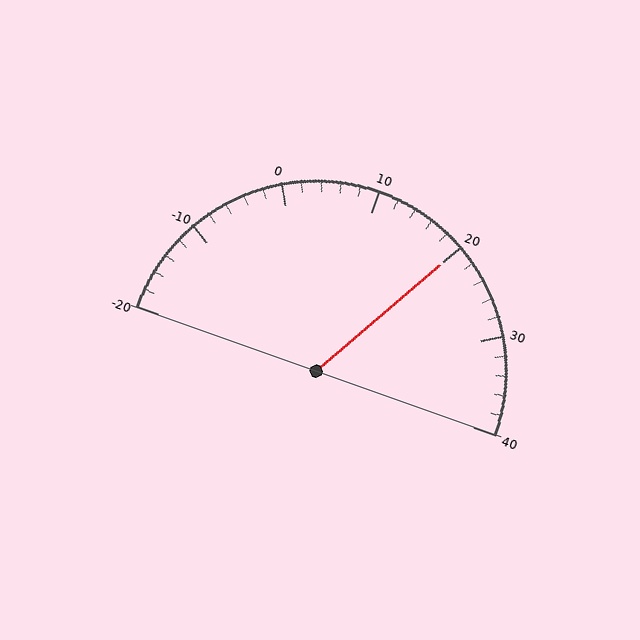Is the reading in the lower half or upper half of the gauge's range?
The reading is in the upper half of the range (-20 to 40).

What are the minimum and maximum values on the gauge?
The gauge ranges from -20 to 40.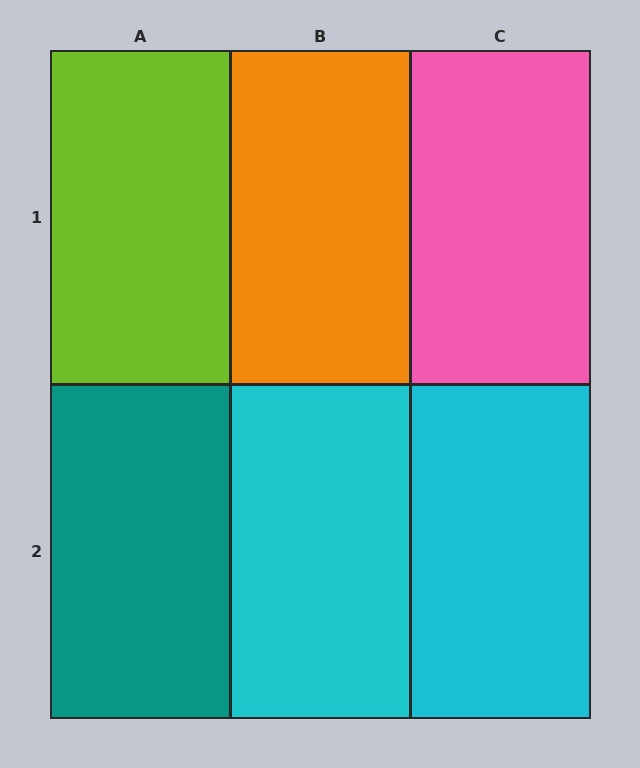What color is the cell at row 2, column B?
Cyan.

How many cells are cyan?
2 cells are cyan.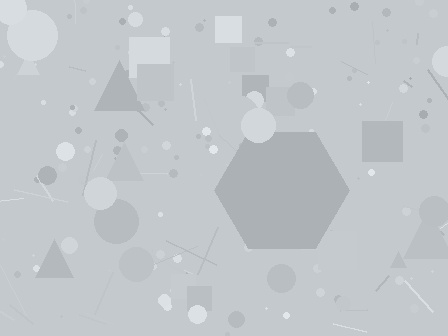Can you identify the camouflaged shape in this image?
The camouflaged shape is a hexagon.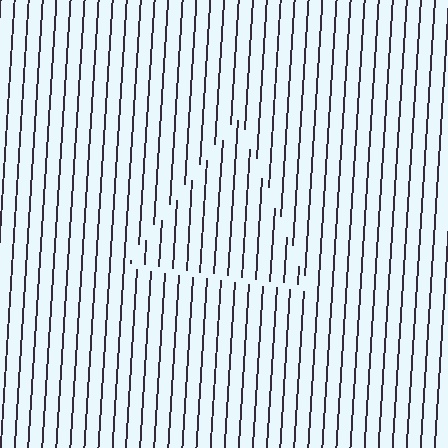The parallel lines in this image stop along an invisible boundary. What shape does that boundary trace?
An illusory triangle. The interior of the shape contains the same grating, shifted by half a period — the contour is defined by the phase discontinuity where line-ends from the inner and outer gratings abut.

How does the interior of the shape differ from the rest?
The interior of the shape contains the same grating, shifted by half a period — the contour is defined by the phase discontinuity where line-ends from the inner and outer gratings abut.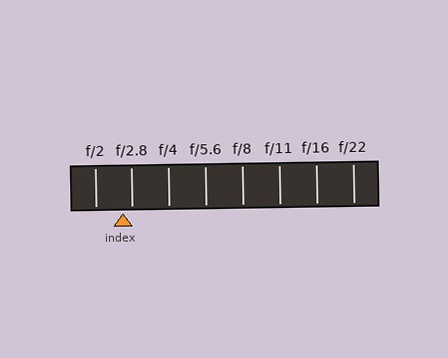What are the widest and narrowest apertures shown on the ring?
The widest aperture shown is f/2 and the narrowest is f/22.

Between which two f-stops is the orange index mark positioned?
The index mark is between f/2 and f/2.8.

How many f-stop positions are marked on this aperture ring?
There are 8 f-stop positions marked.